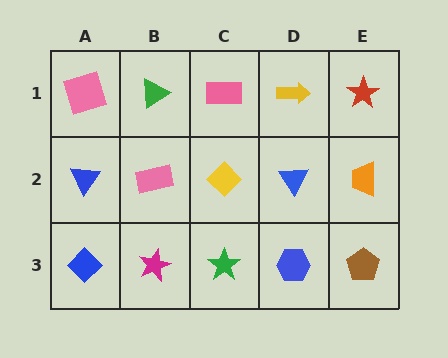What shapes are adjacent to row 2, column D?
A yellow arrow (row 1, column D), a blue hexagon (row 3, column D), a yellow diamond (row 2, column C), an orange trapezoid (row 2, column E).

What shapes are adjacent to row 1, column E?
An orange trapezoid (row 2, column E), a yellow arrow (row 1, column D).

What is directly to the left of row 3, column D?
A green star.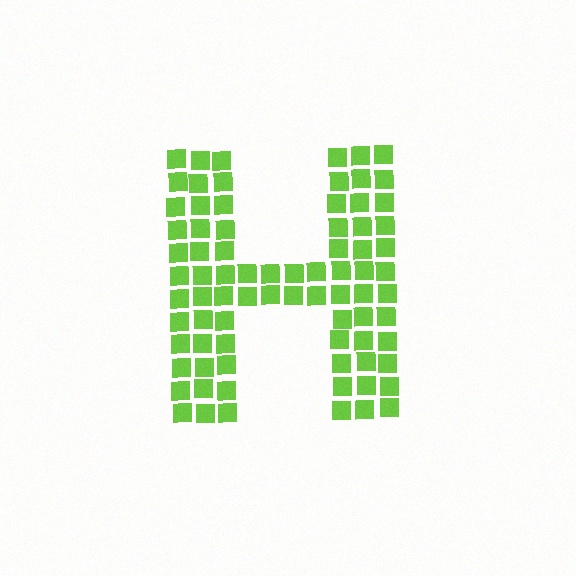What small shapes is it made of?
It is made of small squares.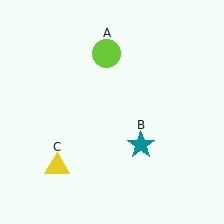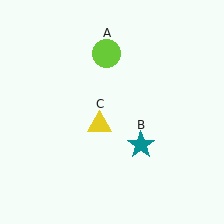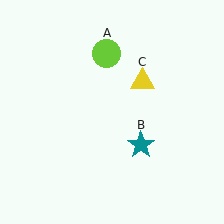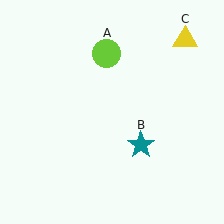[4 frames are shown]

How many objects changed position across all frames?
1 object changed position: yellow triangle (object C).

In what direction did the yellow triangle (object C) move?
The yellow triangle (object C) moved up and to the right.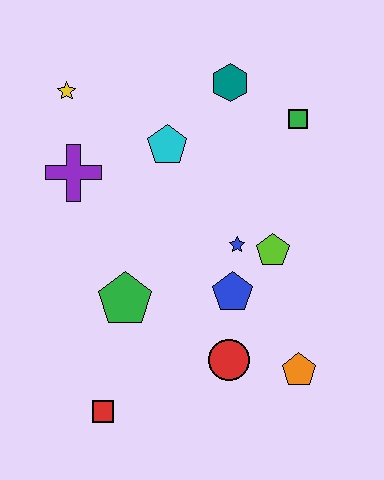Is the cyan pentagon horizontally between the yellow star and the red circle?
Yes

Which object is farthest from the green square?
The red square is farthest from the green square.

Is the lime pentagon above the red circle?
Yes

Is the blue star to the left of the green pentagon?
No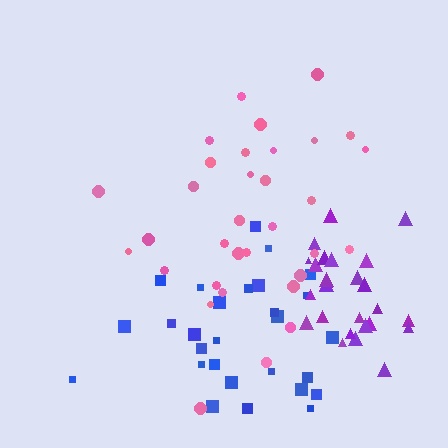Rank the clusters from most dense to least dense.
purple, blue, pink.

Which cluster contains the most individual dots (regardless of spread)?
Pink (33).